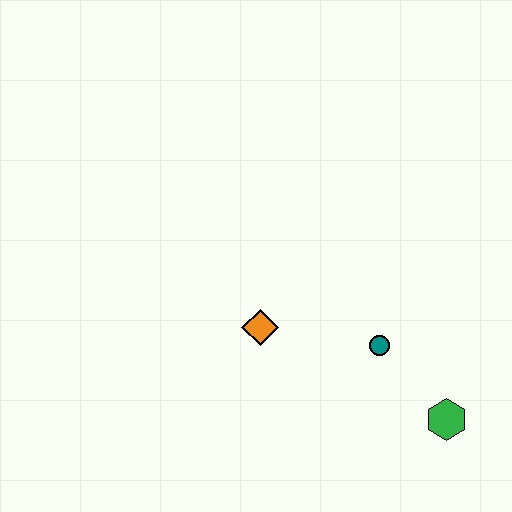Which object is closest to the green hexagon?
The teal circle is closest to the green hexagon.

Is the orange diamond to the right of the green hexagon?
No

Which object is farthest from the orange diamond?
The green hexagon is farthest from the orange diamond.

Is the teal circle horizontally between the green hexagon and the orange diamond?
Yes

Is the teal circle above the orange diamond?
No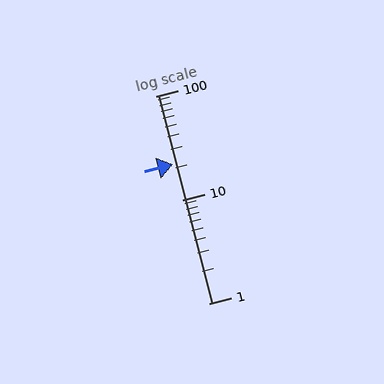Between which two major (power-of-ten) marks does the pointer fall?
The pointer is between 10 and 100.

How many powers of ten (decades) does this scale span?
The scale spans 2 decades, from 1 to 100.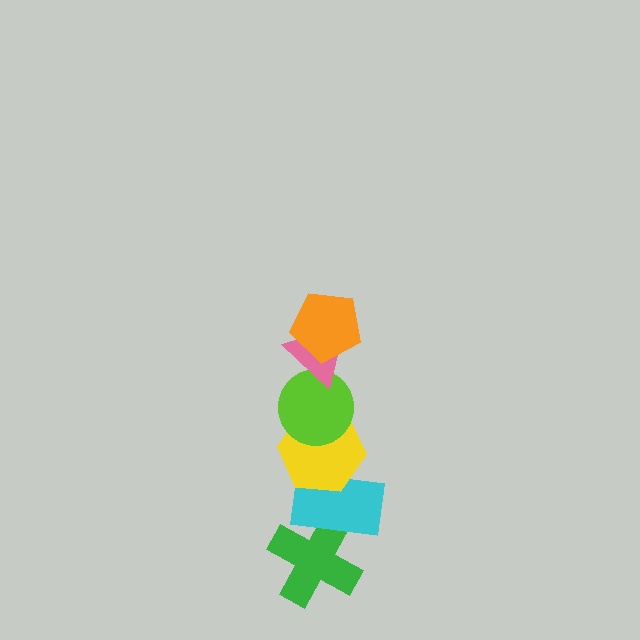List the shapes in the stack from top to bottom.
From top to bottom: the orange pentagon, the pink triangle, the lime circle, the yellow hexagon, the cyan rectangle, the green cross.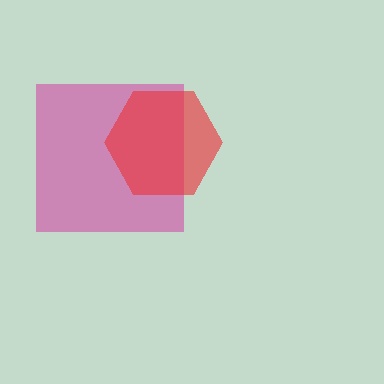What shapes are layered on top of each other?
The layered shapes are: a magenta square, a red hexagon.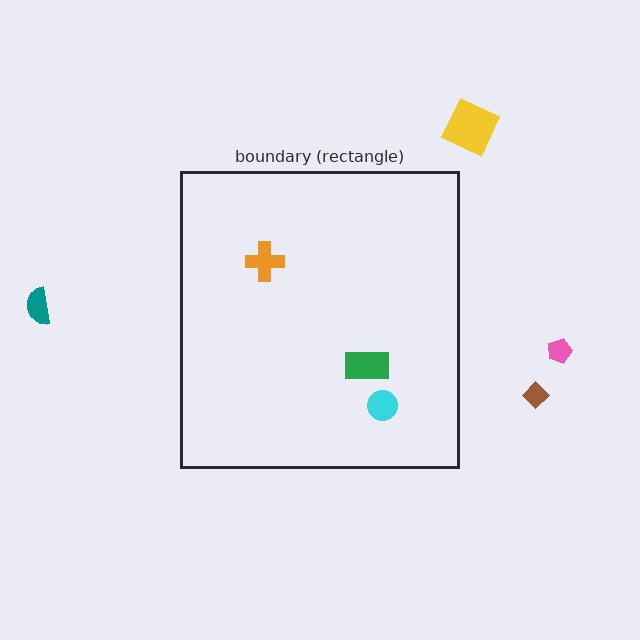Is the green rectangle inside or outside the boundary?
Inside.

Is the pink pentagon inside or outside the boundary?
Outside.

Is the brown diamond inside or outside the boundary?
Outside.